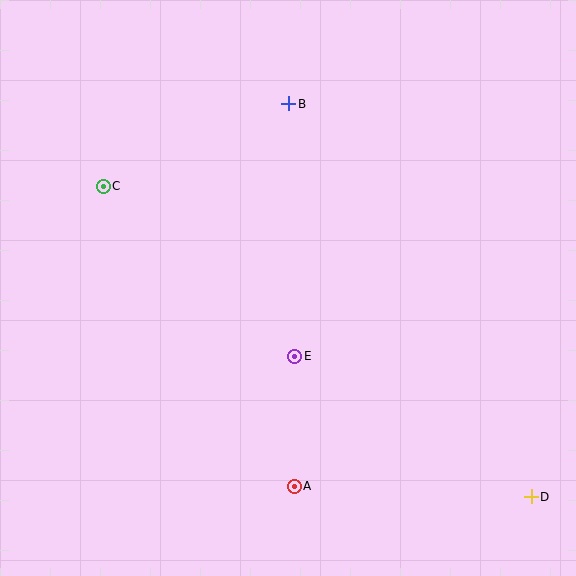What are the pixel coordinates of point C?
Point C is at (103, 186).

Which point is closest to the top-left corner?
Point C is closest to the top-left corner.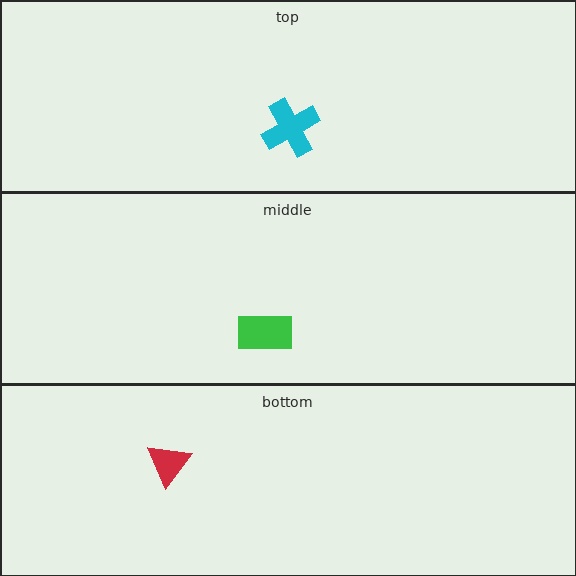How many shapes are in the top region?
1.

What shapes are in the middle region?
The green rectangle.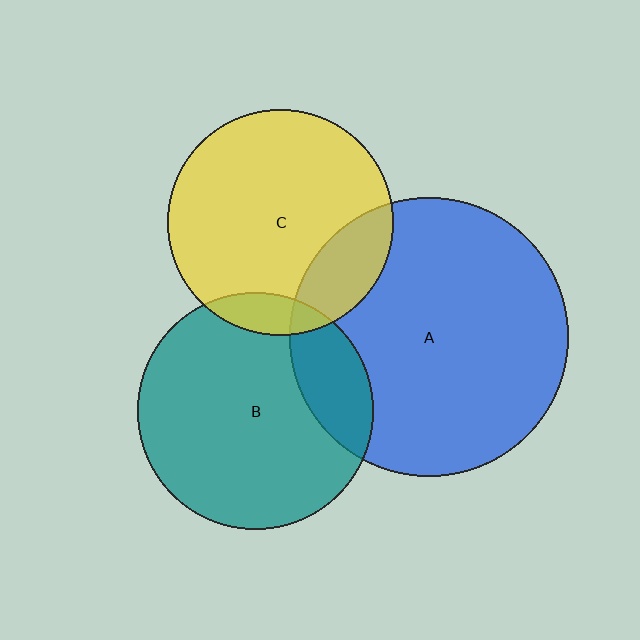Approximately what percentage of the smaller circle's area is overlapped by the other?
Approximately 20%.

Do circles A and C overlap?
Yes.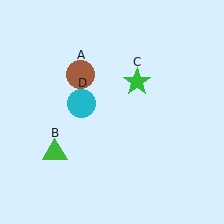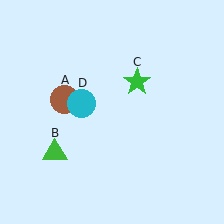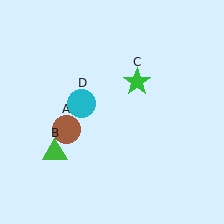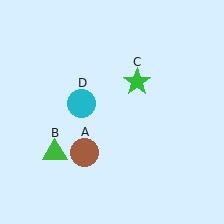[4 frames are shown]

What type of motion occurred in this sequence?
The brown circle (object A) rotated counterclockwise around the center of the scene.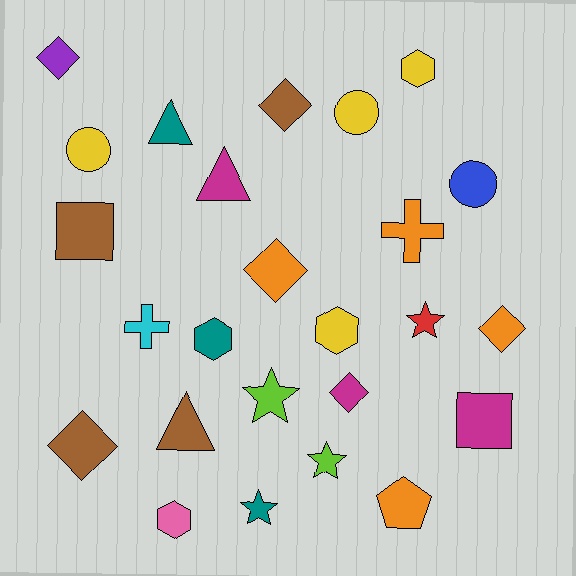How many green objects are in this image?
There are no green objects.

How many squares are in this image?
There are 2 squares.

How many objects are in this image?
There are 25 objects.